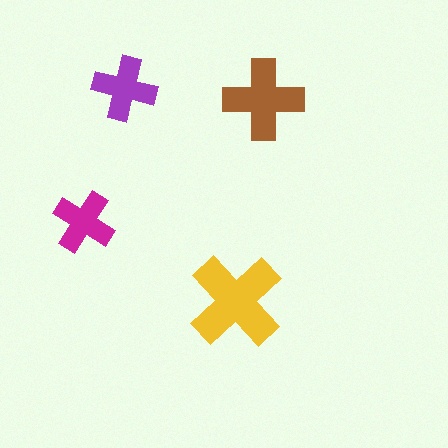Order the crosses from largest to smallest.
the yellow one, the brown one, the purple one, the magenta one.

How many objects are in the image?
There are 4 objects in the image.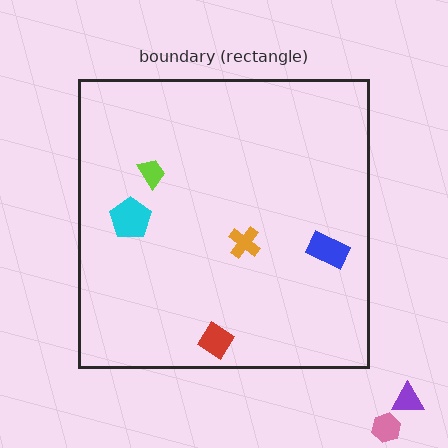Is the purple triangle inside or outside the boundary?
Outside.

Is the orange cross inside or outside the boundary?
Inside.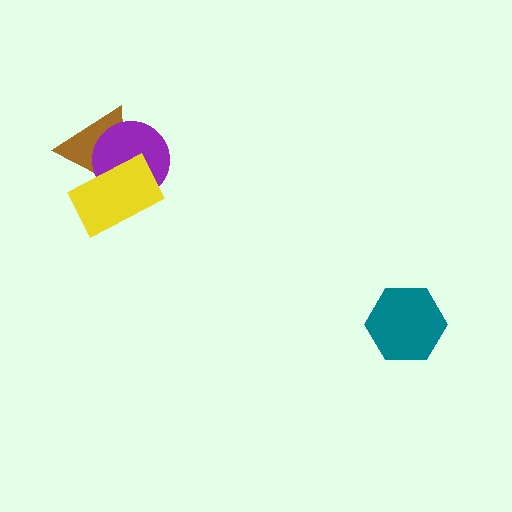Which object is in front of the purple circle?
The yellow rectangle is in front of the purple circle.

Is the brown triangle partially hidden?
Yes, it is partially covered by another shape.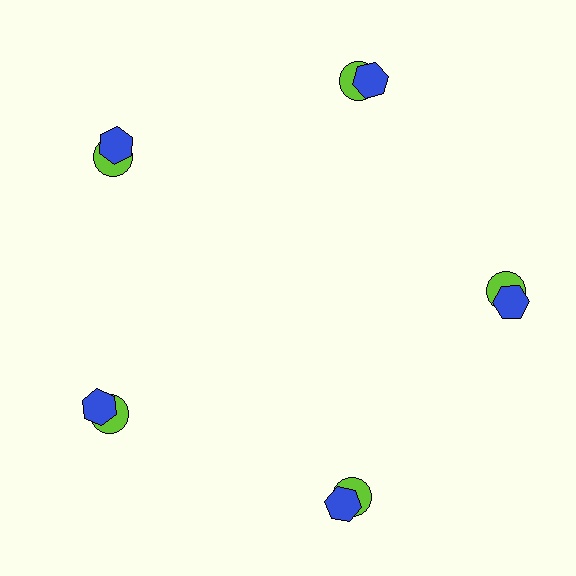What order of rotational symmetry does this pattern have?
This pattern has 5-fold rotational symmetry.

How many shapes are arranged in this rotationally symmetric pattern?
There are 10 shapes, arranged in 5 groups of 2.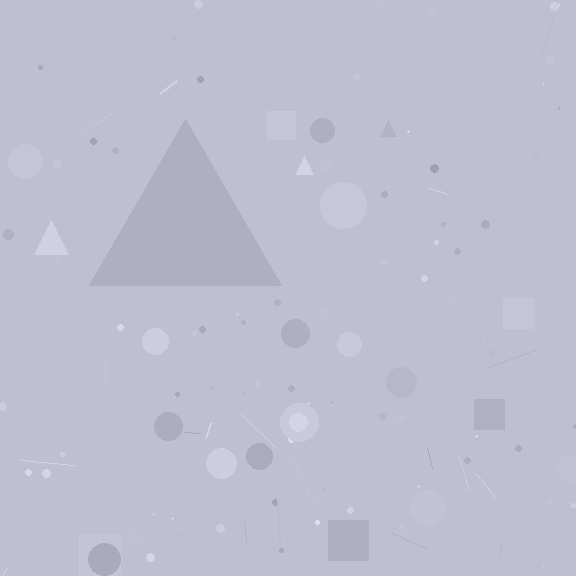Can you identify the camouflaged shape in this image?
The camouflaged shape is a triangle.